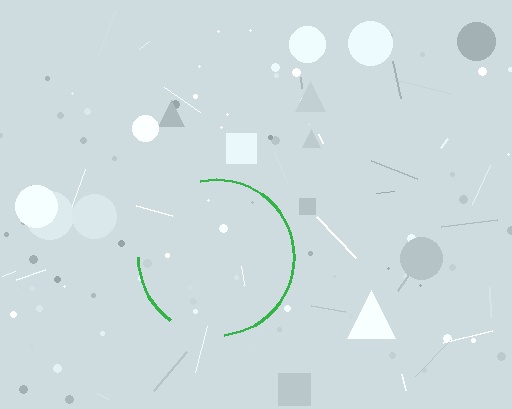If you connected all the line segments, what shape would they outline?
They would outline a circle.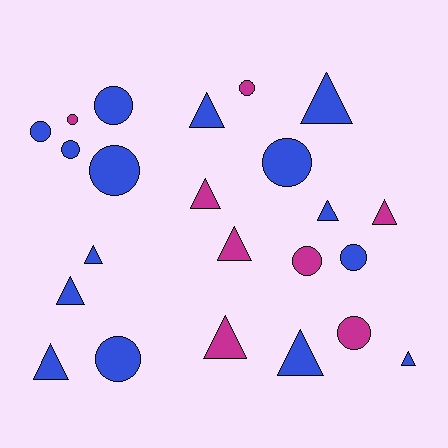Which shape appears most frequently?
Triangle, with 12 objects.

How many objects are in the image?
There are 23 objects.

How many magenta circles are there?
There are 4 magenta circles.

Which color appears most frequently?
Blue, with 15 objects.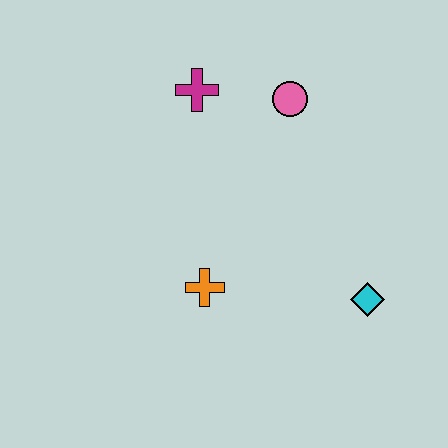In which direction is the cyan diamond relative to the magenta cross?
The cyan diamond is below the magenta cross.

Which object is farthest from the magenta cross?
The cyan diamond is farthest from the magenta cross.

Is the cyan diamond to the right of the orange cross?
Yes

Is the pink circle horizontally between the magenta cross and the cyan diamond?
Yes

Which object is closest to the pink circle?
The magenta cross is closest to the pink circle.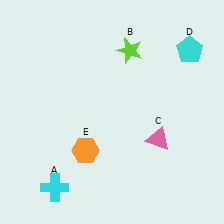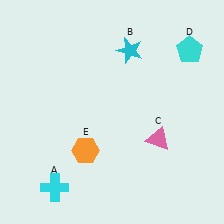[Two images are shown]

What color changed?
The star (B) changed from lime in Image 1 to cyan in Image 2.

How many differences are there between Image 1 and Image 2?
There is 1 difference between the two images.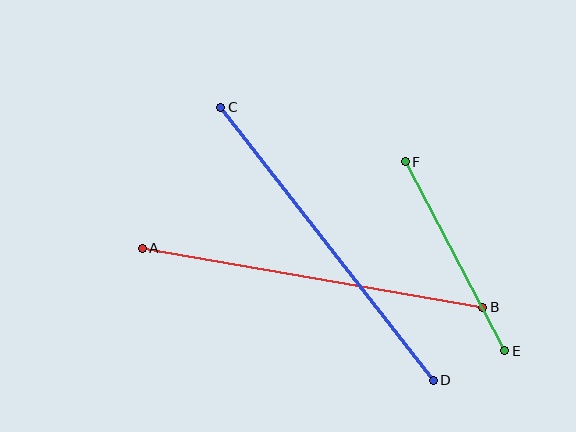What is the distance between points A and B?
The distance is approximately 346 pixels.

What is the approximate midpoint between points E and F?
The midpoint is at approximately (455, 256) pixels.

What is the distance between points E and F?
The distance is approximately 213 pixels.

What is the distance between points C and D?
The distance is approximately 346 pixels.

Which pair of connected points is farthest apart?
Points C and D are farthest apart.